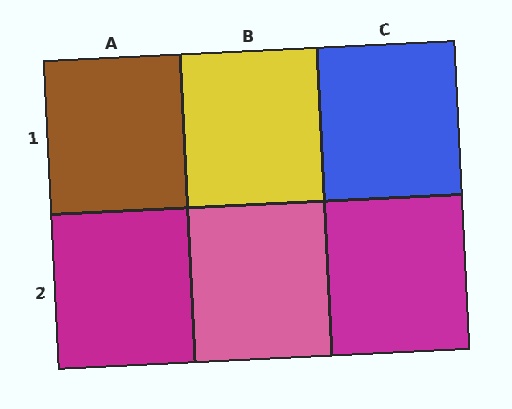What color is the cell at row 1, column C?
Blue.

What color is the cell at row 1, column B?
Yellow.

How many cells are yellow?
1 cell is yellow.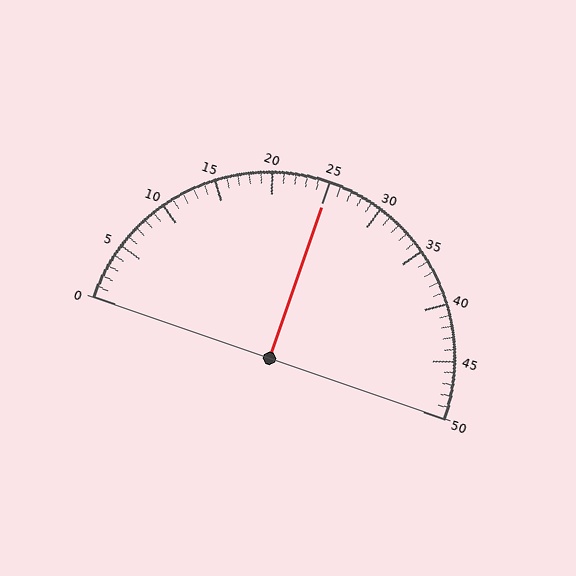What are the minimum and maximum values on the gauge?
The gauge ranges from 0 to 50.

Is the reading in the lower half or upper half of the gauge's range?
The reading is in the upper half of the range (0 to 50).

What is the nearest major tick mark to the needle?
The nearest major tick mark is 25.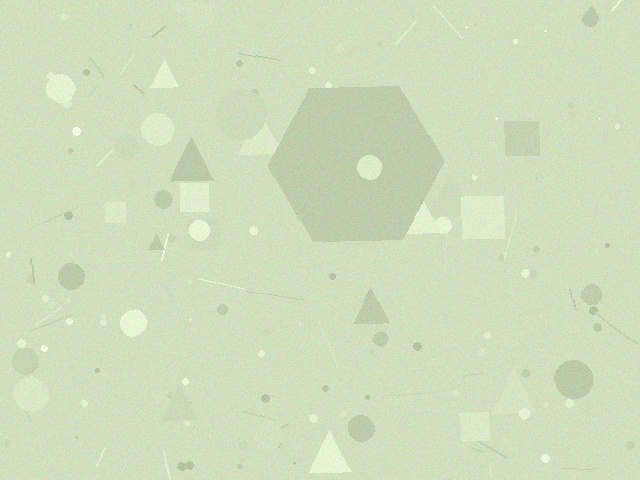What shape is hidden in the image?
A hexagon is hidden in the image.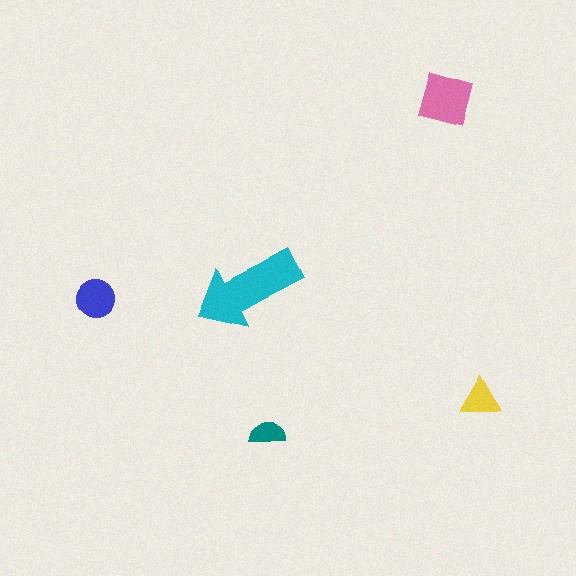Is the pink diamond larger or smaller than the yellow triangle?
Larger.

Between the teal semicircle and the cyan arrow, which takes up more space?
The cyan arrow.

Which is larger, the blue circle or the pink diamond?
The pink diamond.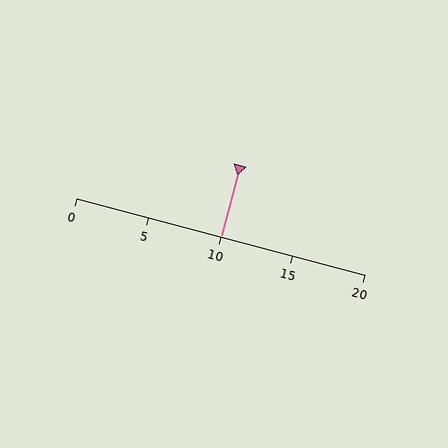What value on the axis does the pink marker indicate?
The marker indicates approximately 10.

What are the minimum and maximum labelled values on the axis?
The axis runs from 0 to 20.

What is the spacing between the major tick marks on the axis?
The major ticks are spaced 5 apart.